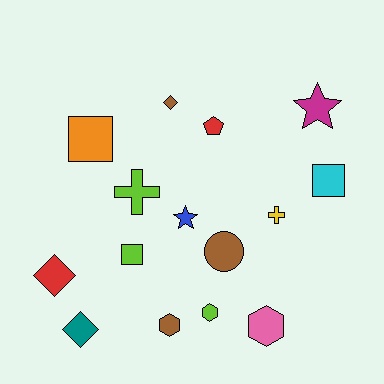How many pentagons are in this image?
There is 1 pentagon.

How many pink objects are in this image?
There is 1 pink object.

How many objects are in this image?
There are 15 objects.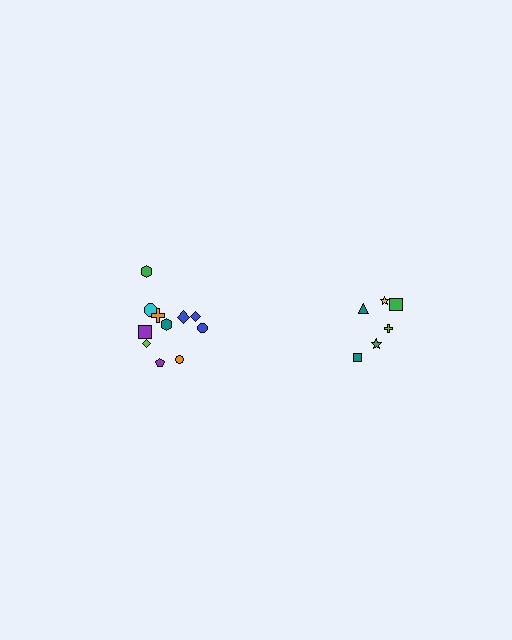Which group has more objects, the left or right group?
The left group.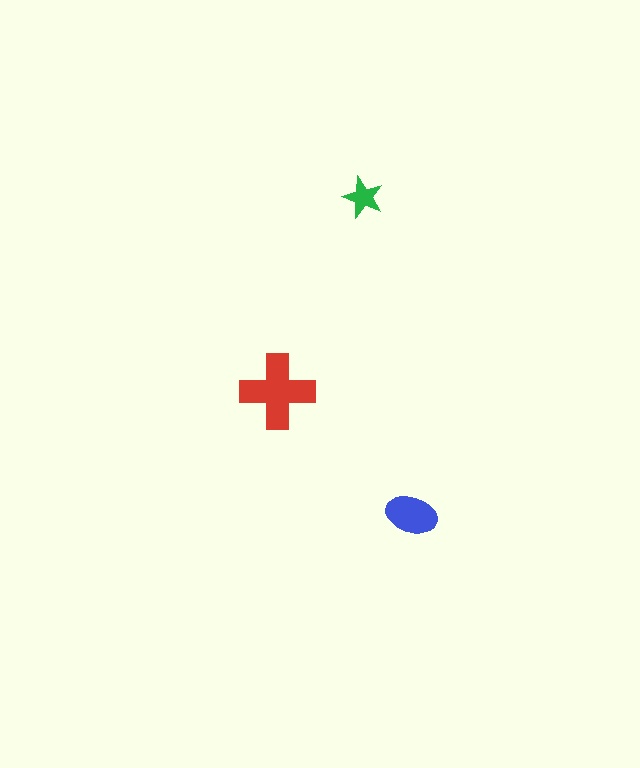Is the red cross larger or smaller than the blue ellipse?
Larger.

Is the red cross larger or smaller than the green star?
Larger.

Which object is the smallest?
The green star.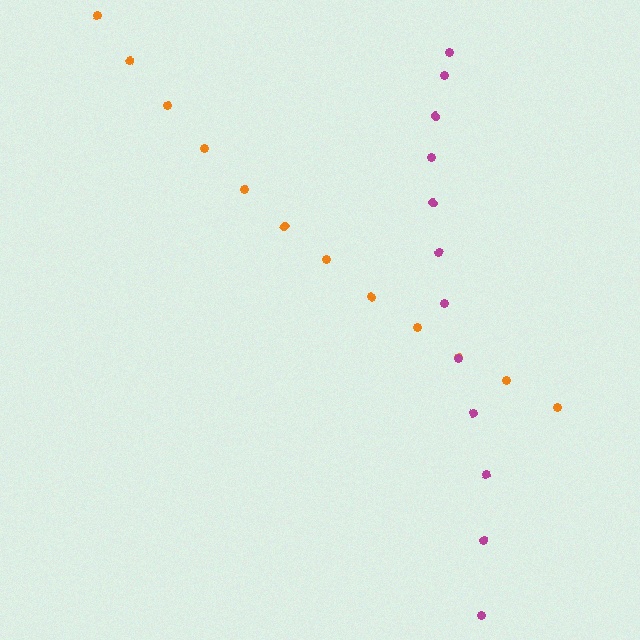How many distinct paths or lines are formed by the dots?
There are 2 distinct paths.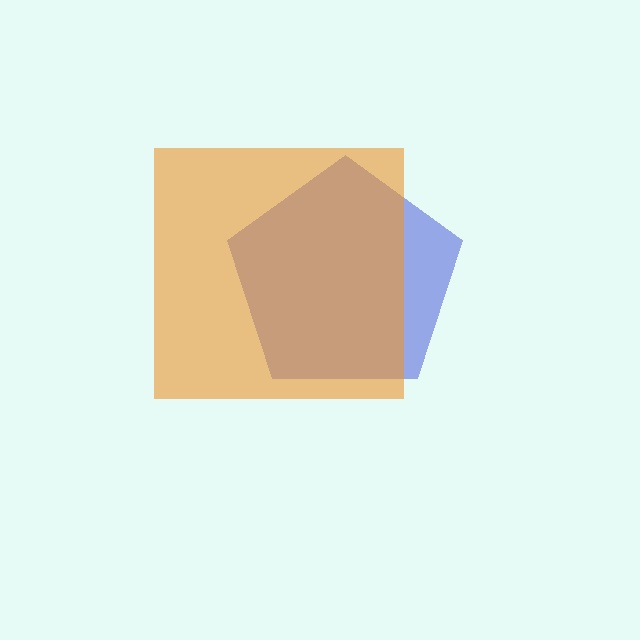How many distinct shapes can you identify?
There are 2 distinct shapes: a blue pentagon, an orange square.